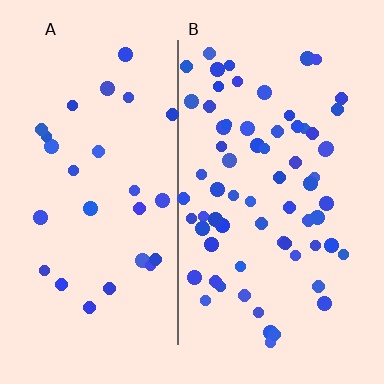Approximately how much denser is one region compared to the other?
Approximately 2.4× — region B over region A.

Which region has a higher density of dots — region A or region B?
B (the right).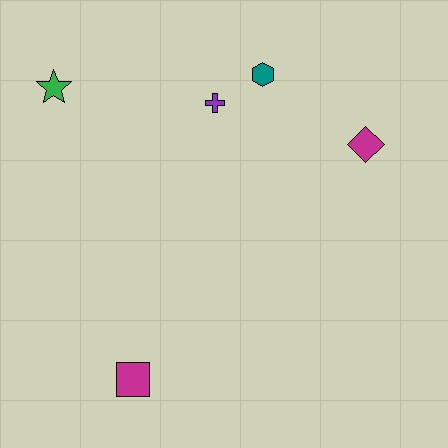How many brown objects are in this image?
There are no brown objects.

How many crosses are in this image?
There is 1 cross.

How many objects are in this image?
There are 5 objects.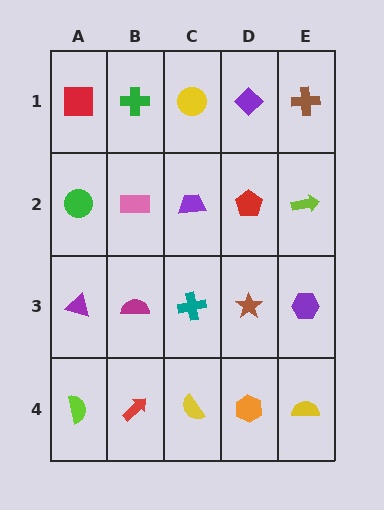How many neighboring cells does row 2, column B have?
4.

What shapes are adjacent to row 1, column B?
A pink rectangle (row 2, column B), a red square (row 1, column A), a yellow circle (row 1, column C).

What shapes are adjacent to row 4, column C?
A teal cross (row 3, column C), a red arrow (row 4, column B), an orange hexagon (row 4, column D).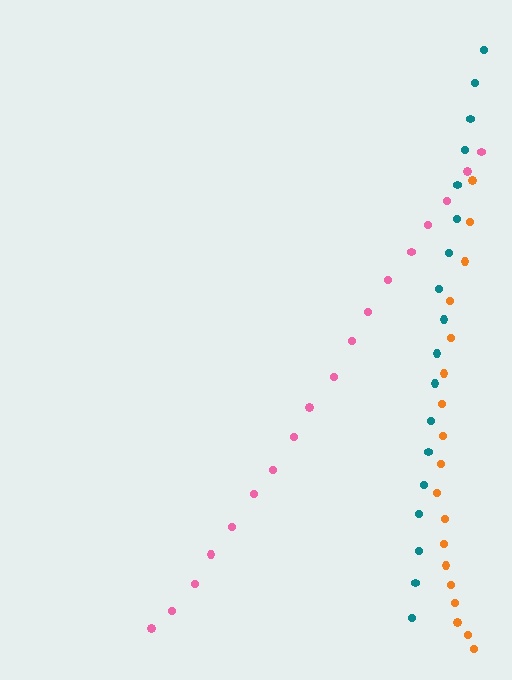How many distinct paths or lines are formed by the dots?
There are 3 distinct paths.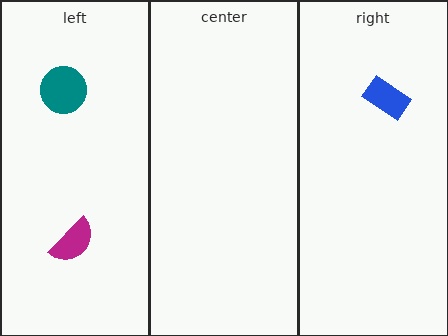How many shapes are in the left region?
2.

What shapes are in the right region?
The blue rectangle.